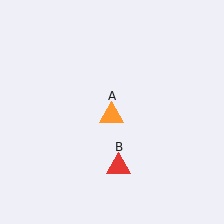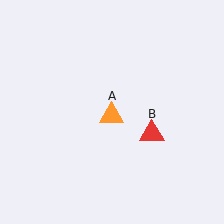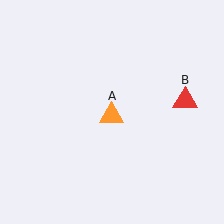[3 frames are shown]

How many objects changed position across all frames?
1 object changed position: red triangle (object B).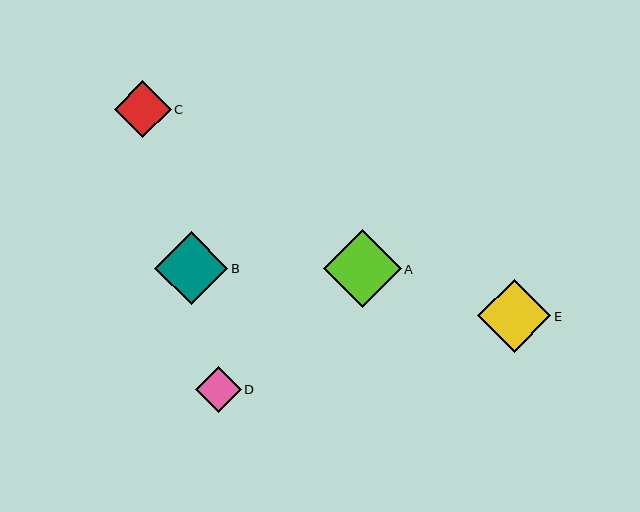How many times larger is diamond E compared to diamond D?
Diamond E is approximately 1.6 times the size of diamond D.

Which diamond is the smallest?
Diamond D is the smallest with a size of approximately 46 pixels.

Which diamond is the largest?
Diamond A is the largest with a size of approximately 78 pixels.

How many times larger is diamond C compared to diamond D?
Diamond C is approximately 1.2 times the size of diamond D.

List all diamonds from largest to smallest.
From largest to smallest: A, B, E, C, D.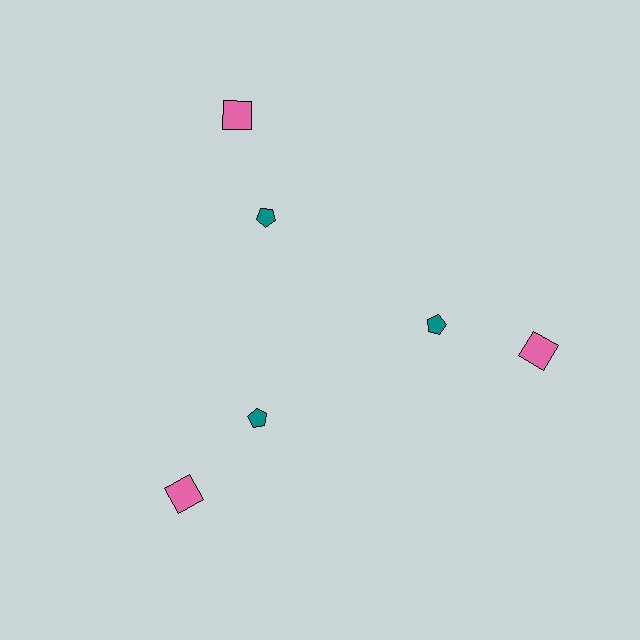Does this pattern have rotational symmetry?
Yes, this pattern has 3-fold rotational symmetry. It looks the same after rotating 120 degrees around the center.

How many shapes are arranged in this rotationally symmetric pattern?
There are 6 shapes, arranged in 3 groups of 2.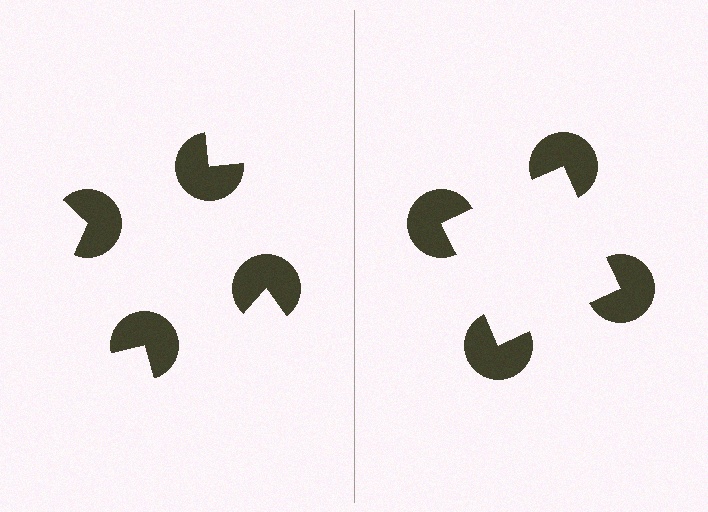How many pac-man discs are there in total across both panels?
8 — 4 on each side.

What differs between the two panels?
The pac-man discs are positioned identically on both sides; only the wedge orientations differ. On the right they align to a square; on the left they are misaligned.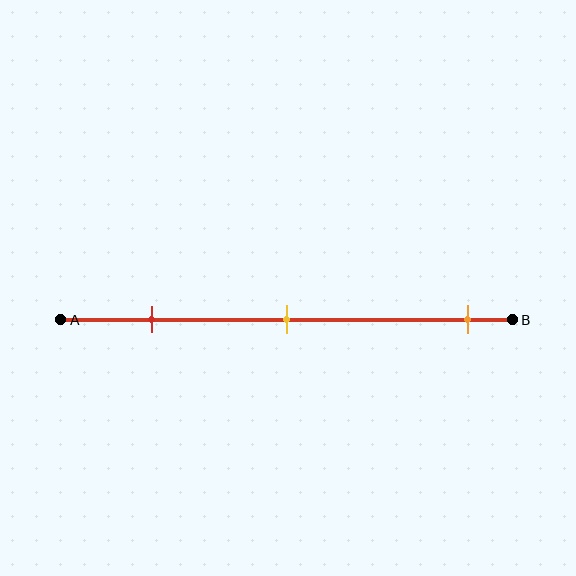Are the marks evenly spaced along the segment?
No, the marks are not evenly spaced.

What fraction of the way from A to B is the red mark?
The red mark is approximately 20% (0.2) of the way from A to B.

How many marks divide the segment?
There are 3 marks dividing the segment.